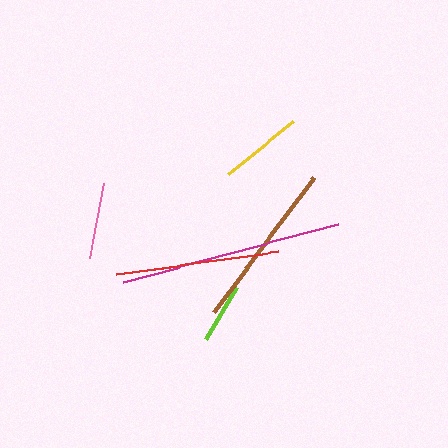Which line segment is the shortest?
The lime line is the shortest at approximately 60 pixels.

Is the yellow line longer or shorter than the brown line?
The brown line is longer than the yellow line.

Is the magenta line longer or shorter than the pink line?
The magenta line is longer than the pink line.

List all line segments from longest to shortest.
From longest to shortest: magenta, brown, red, yellow, pink, lime.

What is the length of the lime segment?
The lime segment is approximately 60 pixels long.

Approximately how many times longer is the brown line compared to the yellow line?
The brown line is approximately 2.0 times the length of the yellow line.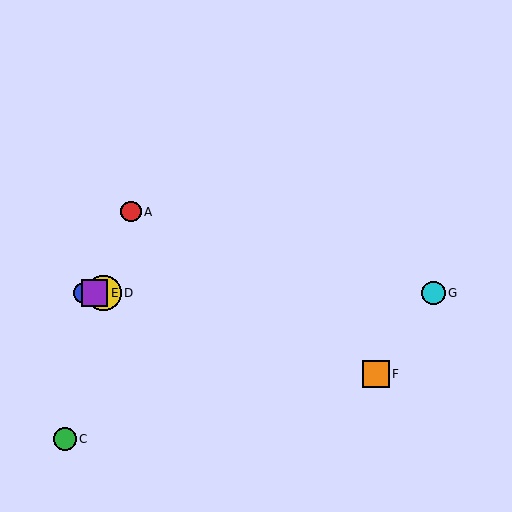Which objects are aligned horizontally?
Objects B, D, E, G are aligned horizontally.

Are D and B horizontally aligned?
Yes, both are at y≈293.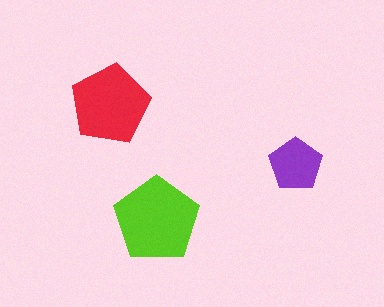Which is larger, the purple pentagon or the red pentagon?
The red one.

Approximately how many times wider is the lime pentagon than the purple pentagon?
About 1.5 times wider.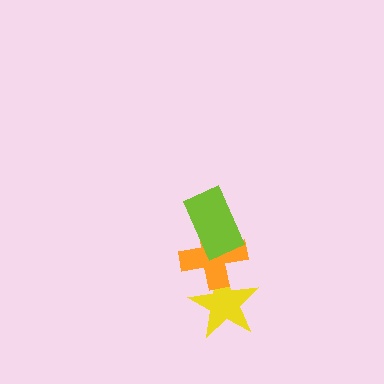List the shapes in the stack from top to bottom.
From top to bottom: the lime rectangle, the orange cross, the yellow star.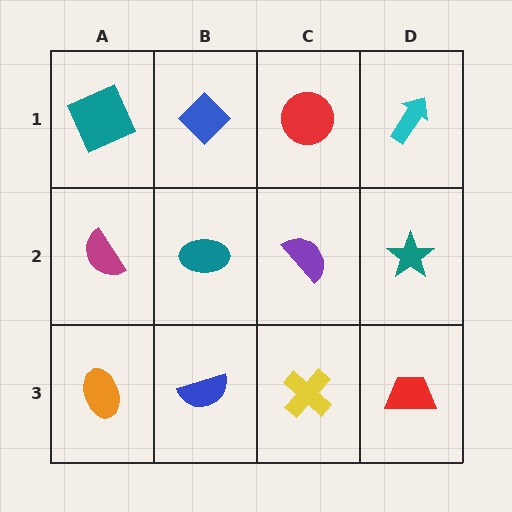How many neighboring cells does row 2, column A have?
3.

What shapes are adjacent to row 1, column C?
A purple semicircle (row 2, column C), a blue diamond (row 1, column B), a cyan arrow (row 1, column D).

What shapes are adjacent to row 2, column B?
A blue diamond (row 1, column B), a blue semicircle (row 3, column B), a magenta semicircle (row 2, column A), a purple semicircle (row 2, column C).